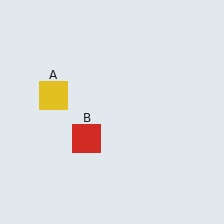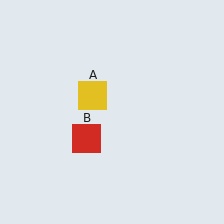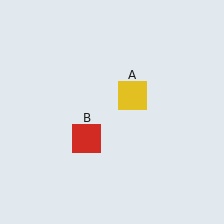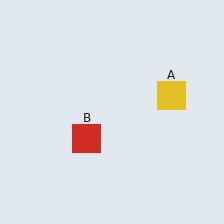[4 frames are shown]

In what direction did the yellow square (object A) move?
The yellow square (object A) moved right.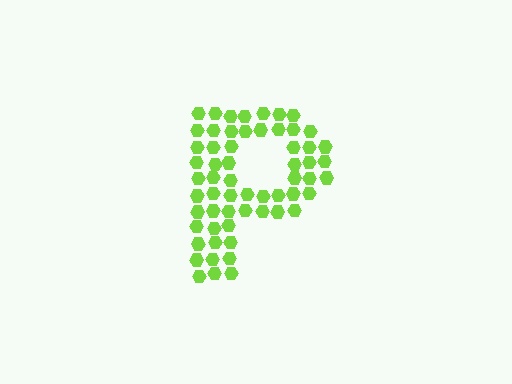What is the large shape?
The large shape is the letter P.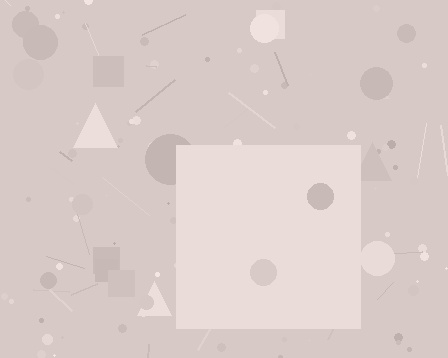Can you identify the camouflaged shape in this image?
The camouflaged shape is a square.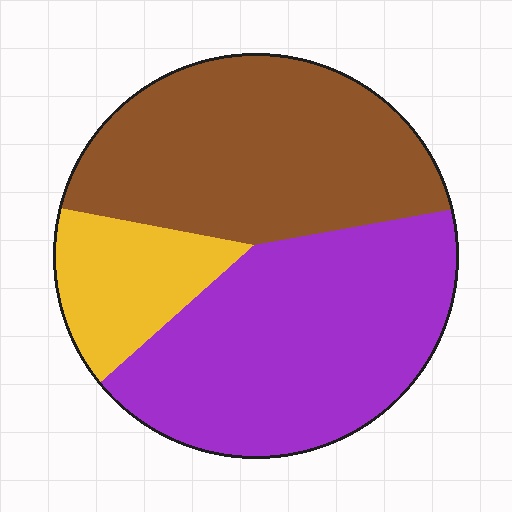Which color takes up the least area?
Yellow, at roughly 15%.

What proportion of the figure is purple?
Purple covers 44% of the figure.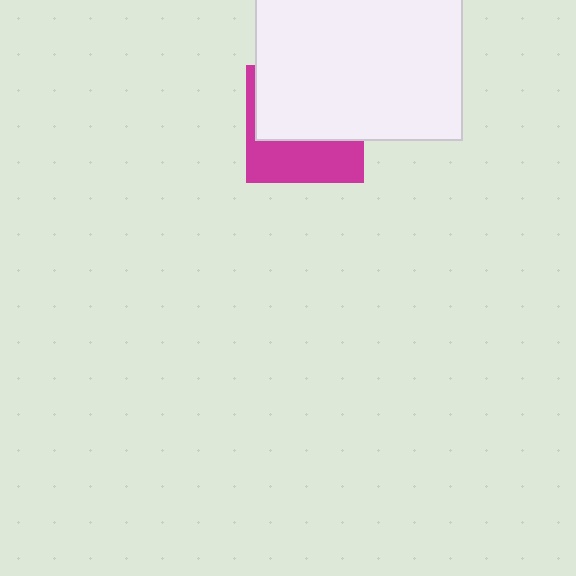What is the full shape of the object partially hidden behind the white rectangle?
The partially hidden object is a magenta square.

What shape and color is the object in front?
The object in front is a white rectangle.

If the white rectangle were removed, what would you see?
You would see the complete magenta square.